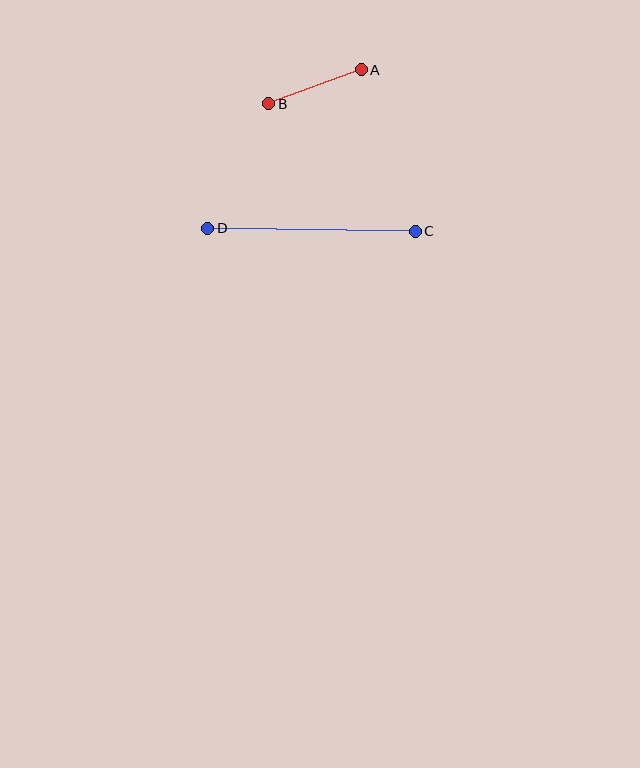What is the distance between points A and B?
The distance is approximately 98 pixels.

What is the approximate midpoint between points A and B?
The midpoint is at approximately (315, 87) pixels.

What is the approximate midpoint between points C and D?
The midpoint is at approximately (312, 230) pixels.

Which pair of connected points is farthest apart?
Points C and D are farthest apart.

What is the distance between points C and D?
The distance is approximately 208 pixels.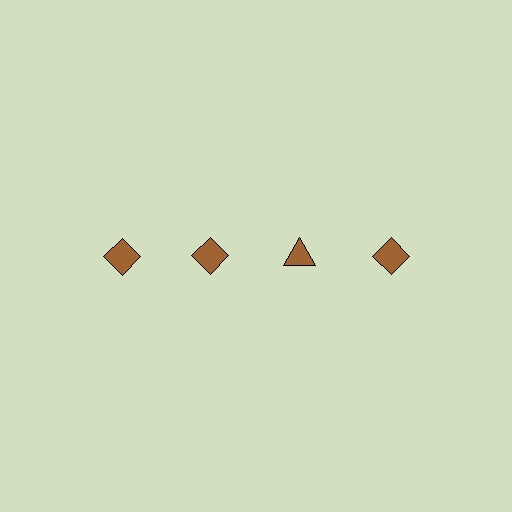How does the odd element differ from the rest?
It has a different shape: triangle instead of diamond.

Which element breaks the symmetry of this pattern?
The brown triangle in the top row, center column breaks the symmetry. All other shapes are brown diamonds.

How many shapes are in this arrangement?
There are 4 shapes arranged in a grid pattern.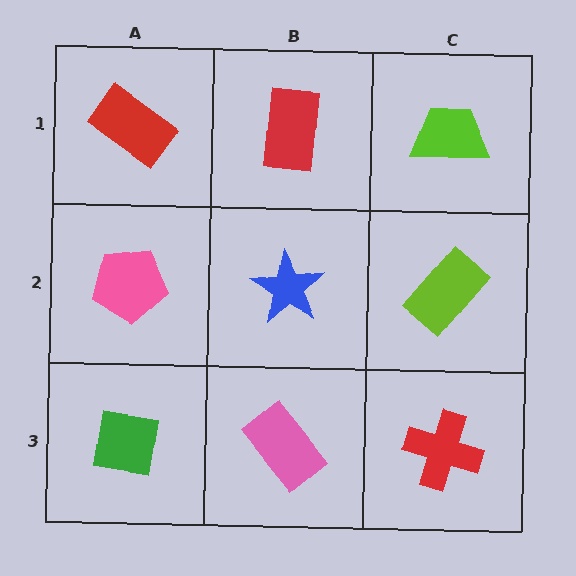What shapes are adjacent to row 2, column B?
A red rectangle (row 1, column B), a pink rectangle (row 3, column B), a pink pentagon (row 2, column A), a lime rectangle (row 2, column C).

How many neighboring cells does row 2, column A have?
3.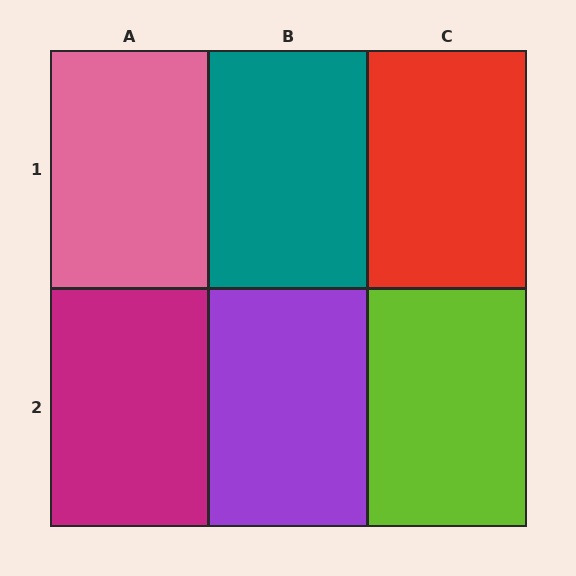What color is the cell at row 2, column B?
Purple.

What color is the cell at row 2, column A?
Magenta.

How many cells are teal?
1 cell is teal.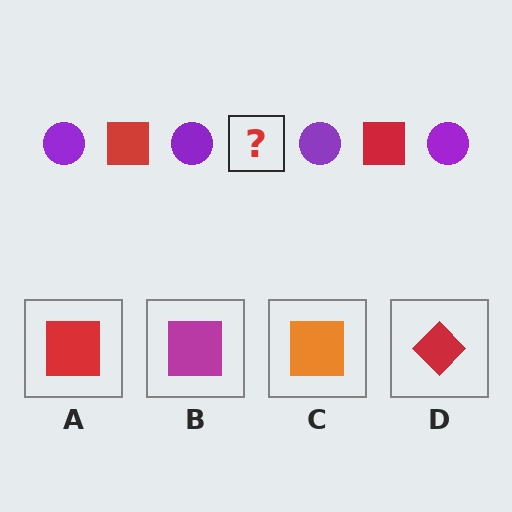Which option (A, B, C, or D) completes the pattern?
A.